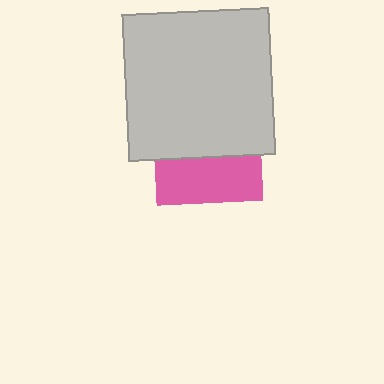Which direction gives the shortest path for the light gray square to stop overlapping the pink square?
Moving up gives the shortest separation.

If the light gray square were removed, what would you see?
You would see the complete pink square.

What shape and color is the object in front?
The object in front is a light gray square.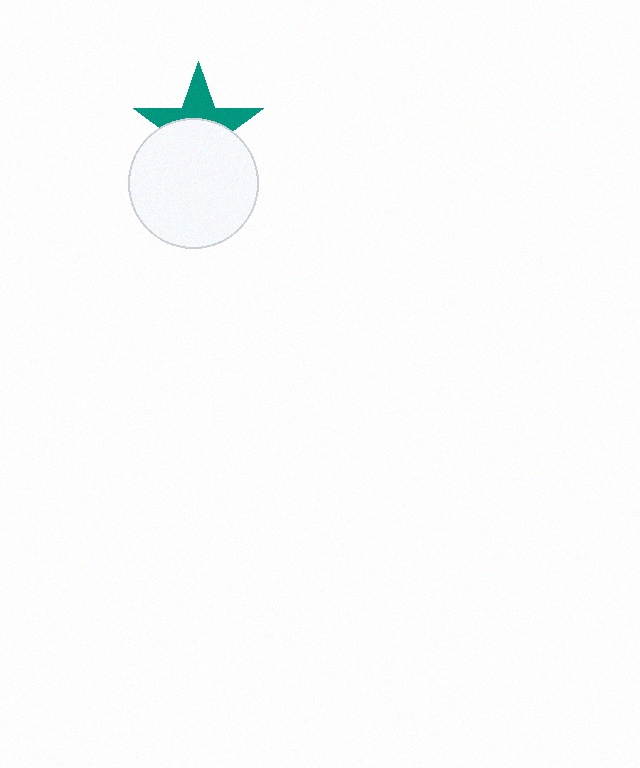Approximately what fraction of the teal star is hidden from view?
Roughly 56% of the teal star is hidden behind the white circle.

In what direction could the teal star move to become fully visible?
The teal star could move up. That would shift it out from behind the white circle entirely.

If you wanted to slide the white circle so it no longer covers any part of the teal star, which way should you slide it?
Slide it down — that is the most direct way to separate the two shapes.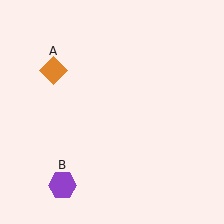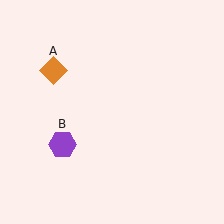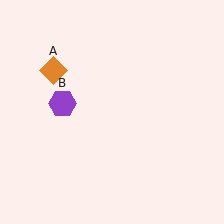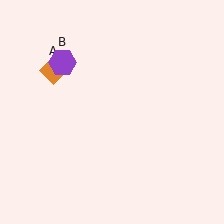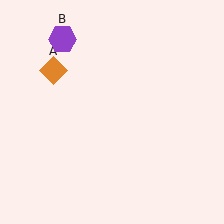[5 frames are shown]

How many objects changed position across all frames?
1 object changed position: purple hexagon (object B).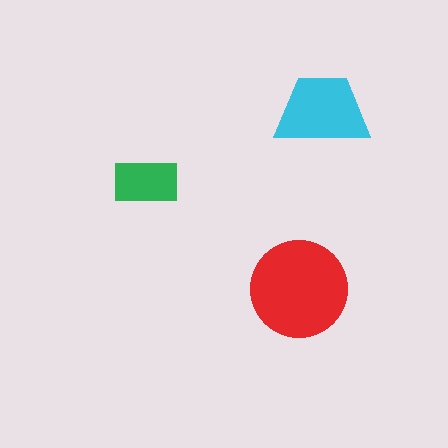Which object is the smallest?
The green rectangle.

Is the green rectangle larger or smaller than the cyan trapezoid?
Smaller.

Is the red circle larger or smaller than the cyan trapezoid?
Larger.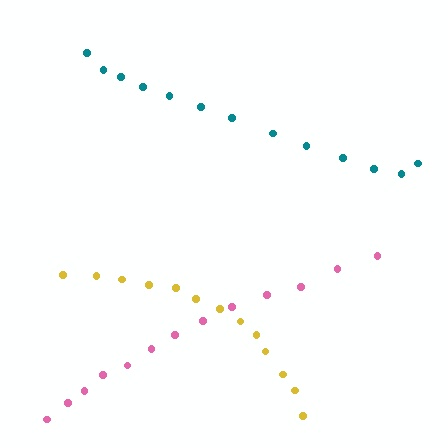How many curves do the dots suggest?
There are 3 distinct paths.